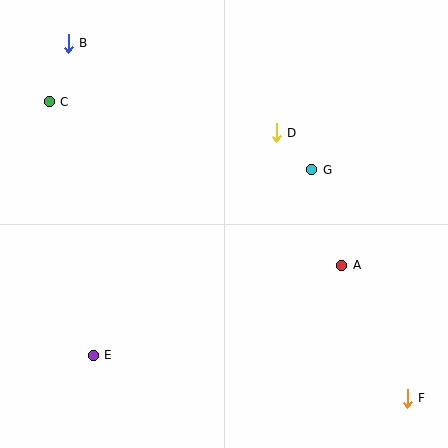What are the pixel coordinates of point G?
Point G is at (312, 170).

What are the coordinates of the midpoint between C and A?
The midpoint between C and A is at (196, 183).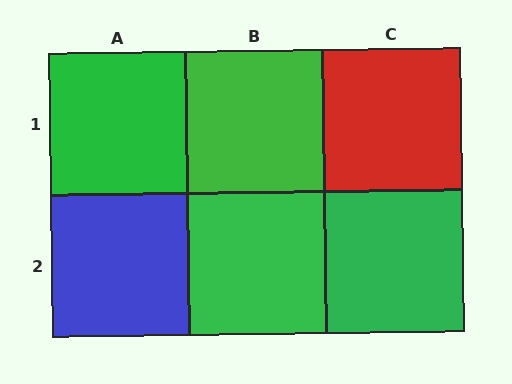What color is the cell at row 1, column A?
Green.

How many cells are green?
4 cells are green.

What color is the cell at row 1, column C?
Red.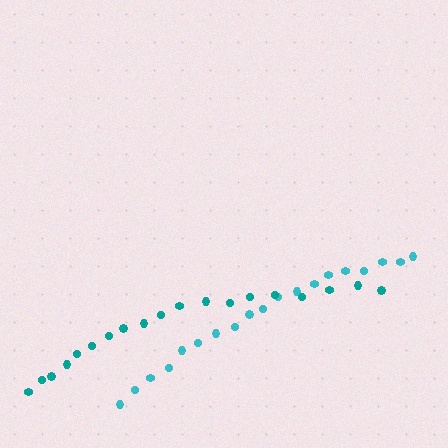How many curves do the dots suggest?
There are 2 distinct paths.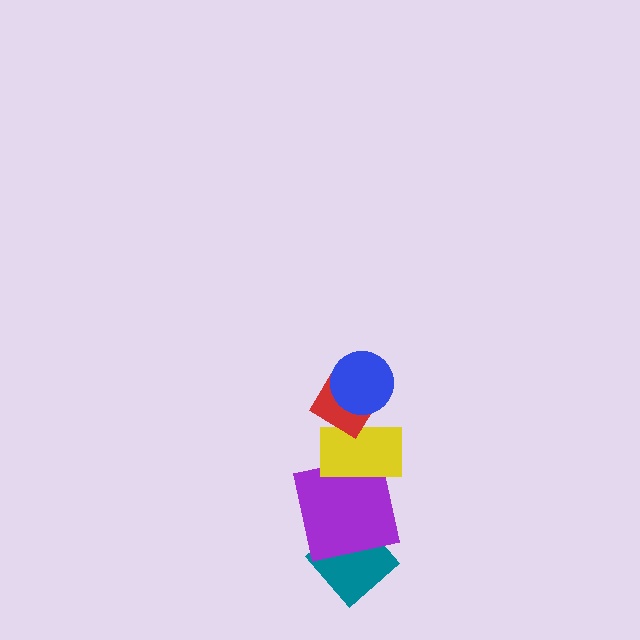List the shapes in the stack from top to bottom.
From top to bottom: the blue circle, the red diamond, the yellow rectangle, the purple square, the teal diamond.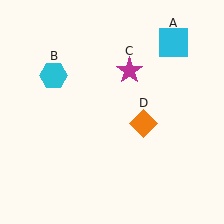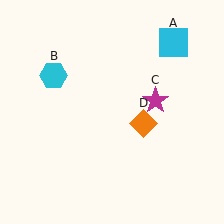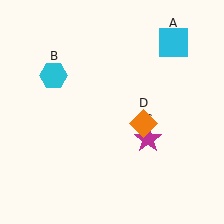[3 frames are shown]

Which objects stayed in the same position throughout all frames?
Cyan square (object A) and cyan hexagon (object B) and orange diamond (object D) remained stationary.